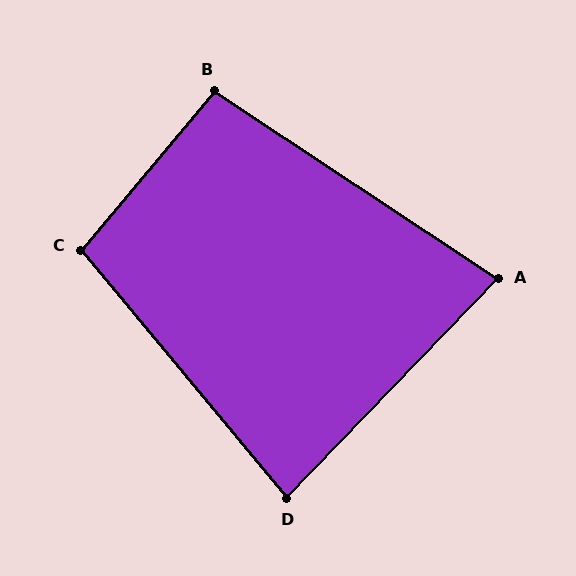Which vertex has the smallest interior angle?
A, at approximately 80 degrees.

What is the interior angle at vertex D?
Approximately 84 degrees (acute).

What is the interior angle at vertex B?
Approximately 96 degrees (obtuse).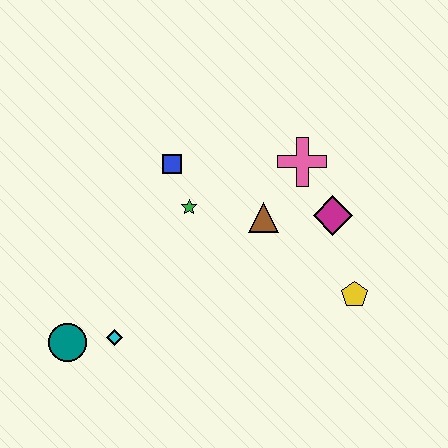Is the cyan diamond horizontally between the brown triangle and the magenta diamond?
No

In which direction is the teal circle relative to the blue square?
The teal circle is below the blue square.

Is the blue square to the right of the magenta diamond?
No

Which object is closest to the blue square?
The green star is closest to the blue square.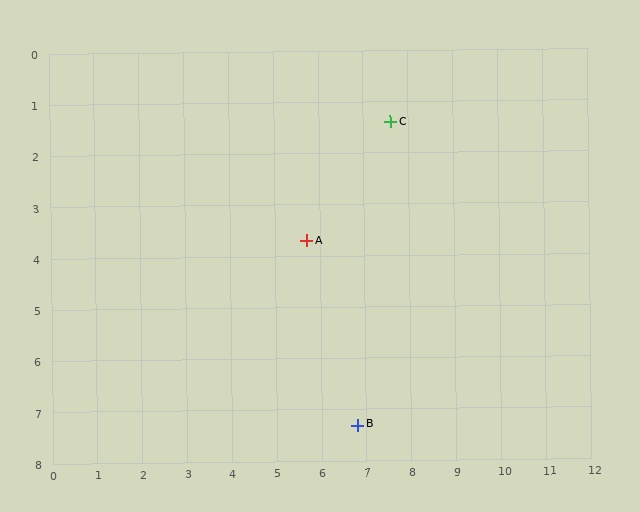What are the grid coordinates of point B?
Point B is at approximately (6.8, 7.3).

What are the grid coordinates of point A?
Point A is at approximately (5.7, 3.7).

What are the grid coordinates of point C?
Point C is at approximately (7.6, 1.4).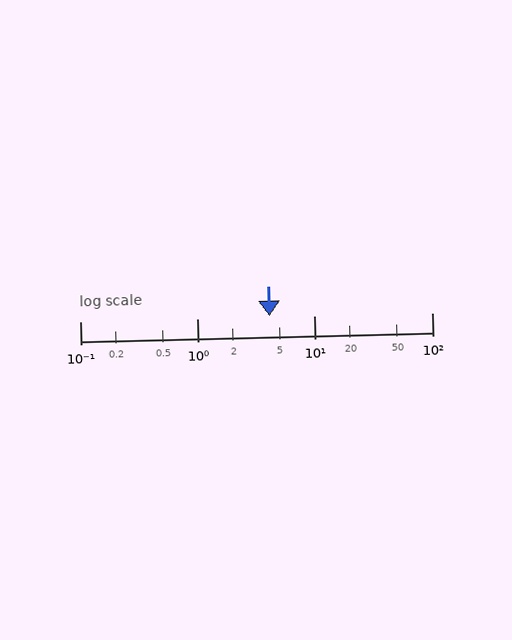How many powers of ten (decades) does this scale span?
The scale spans 3 decades, from 0.1 to 100.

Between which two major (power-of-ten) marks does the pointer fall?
The pointer is between 1 and 10.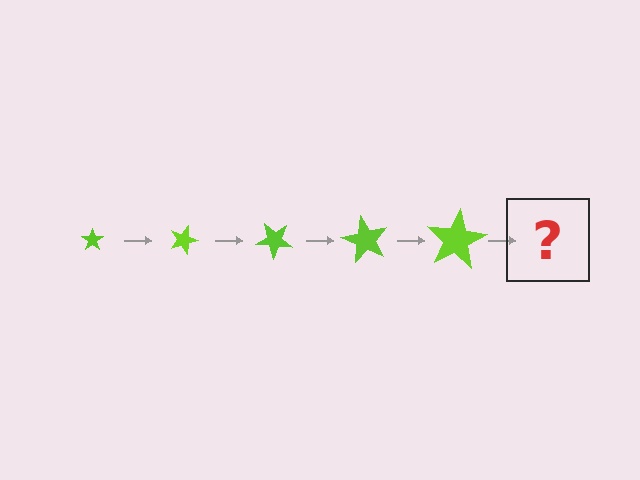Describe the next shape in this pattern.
It should be a star, larger than the previous one and rotated 100 degrees from the start.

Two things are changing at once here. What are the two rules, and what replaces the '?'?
The two rules are that the star grows larger each step and it rotates 20 degrees each step. The '?' should be a star, larger than the previous one and rotated 100 degrees from the start.